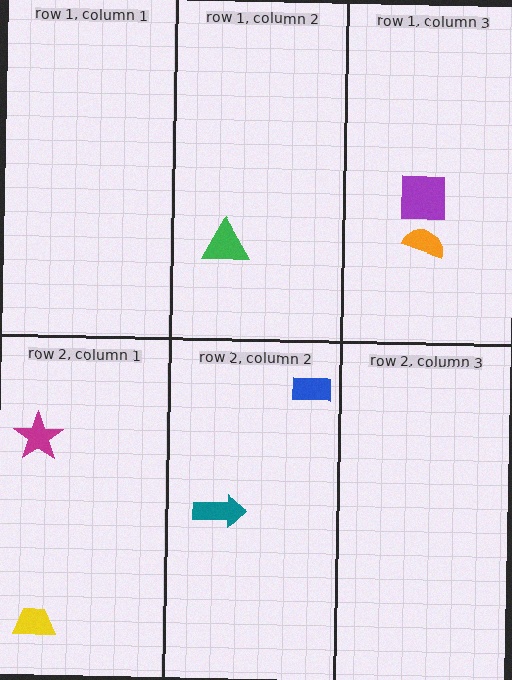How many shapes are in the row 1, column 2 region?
1.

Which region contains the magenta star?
The row 2, column 1 region.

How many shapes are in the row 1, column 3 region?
2.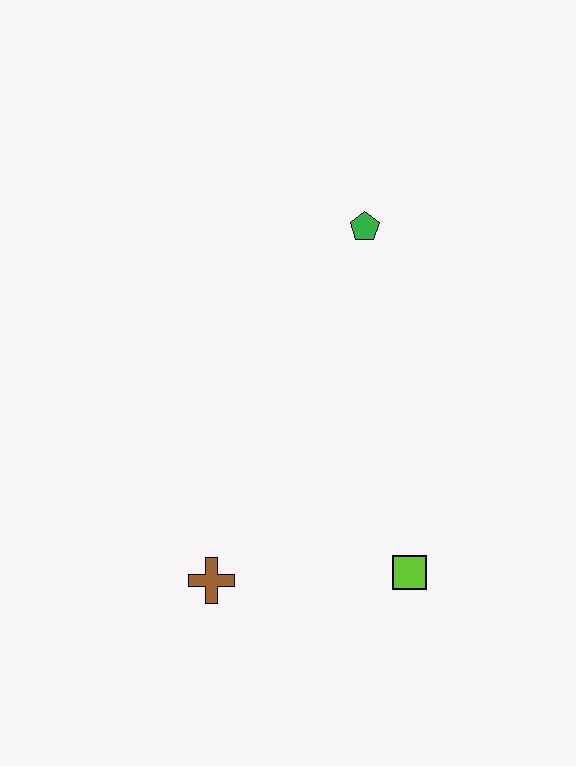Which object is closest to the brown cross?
The lime square is closest to the brown cross.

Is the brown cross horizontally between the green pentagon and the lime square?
No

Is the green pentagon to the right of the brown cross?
Yes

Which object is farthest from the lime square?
The green pentagon is farthest from the lime square.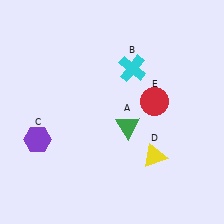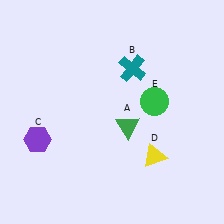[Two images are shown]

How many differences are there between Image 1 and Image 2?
There are 2 differences between the two images.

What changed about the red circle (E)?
In Image 1, E is red. In Image 2, it changed to green.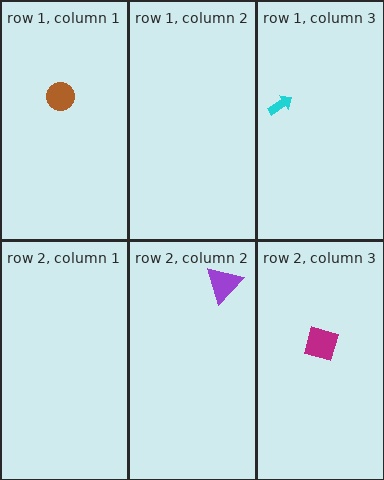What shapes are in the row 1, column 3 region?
The cyan arrow.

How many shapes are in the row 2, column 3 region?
1.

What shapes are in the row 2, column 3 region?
The magenta diamond.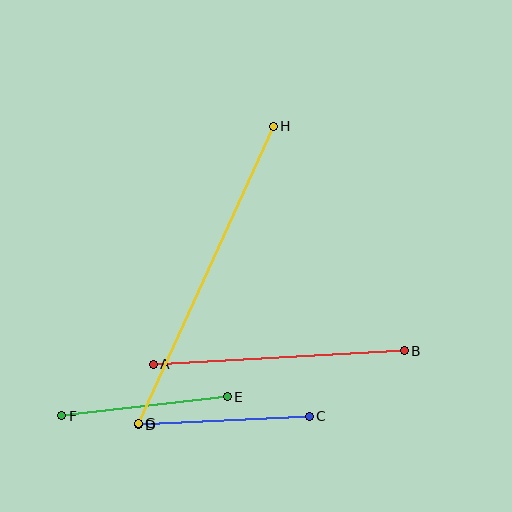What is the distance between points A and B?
The distance is approximately 251 pixels.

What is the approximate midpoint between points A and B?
The midpoint is at approximately (279, 357) pixels.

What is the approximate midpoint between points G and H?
The midpoint is at approximately (206, 275) pixels.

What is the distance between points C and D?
The distance is approximately 171 pixels.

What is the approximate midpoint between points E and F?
The midpoint is at approximately (144, 406) pixels.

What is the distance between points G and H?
The distance is approximately 326 pixels.